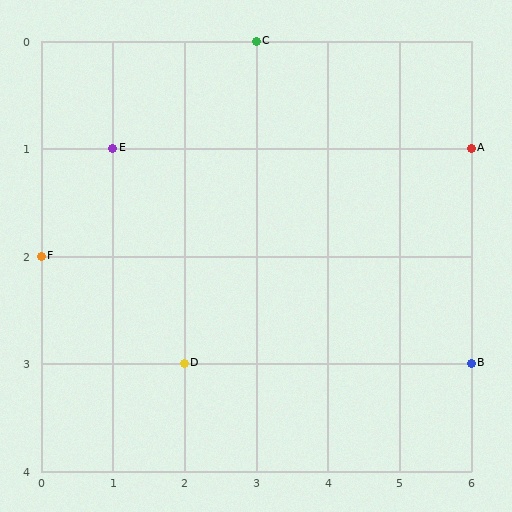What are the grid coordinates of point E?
Point E is at grid coordinates (1, 1).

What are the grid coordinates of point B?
Point B is at grid coordinates (6, 3).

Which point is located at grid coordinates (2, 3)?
Point D is at (2, 3).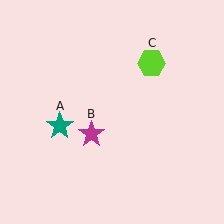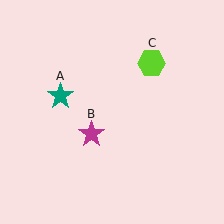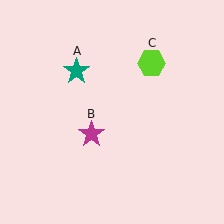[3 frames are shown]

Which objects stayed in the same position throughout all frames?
Magenta star (object B) and lime hexagon (object C) remained stationary.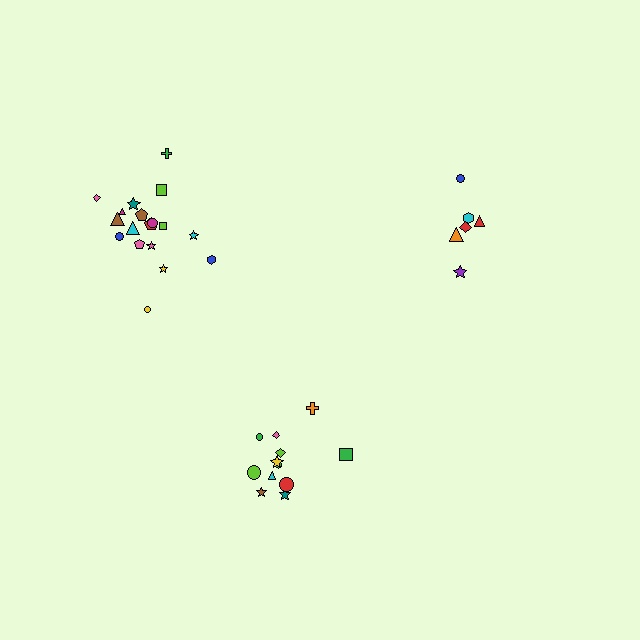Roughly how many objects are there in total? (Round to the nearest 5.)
Roughly 35 objects in total.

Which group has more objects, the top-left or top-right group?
The top-left group.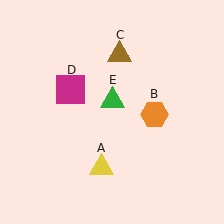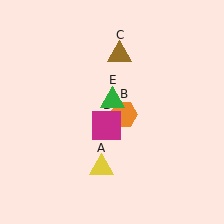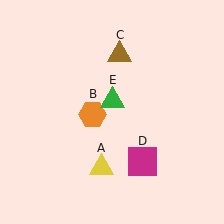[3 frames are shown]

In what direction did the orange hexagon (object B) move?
The orange hexagon (object B) moved left.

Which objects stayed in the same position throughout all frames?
Yellow triangle (object A) and brown triangle (object C) and green triangle (object E) remained stationary.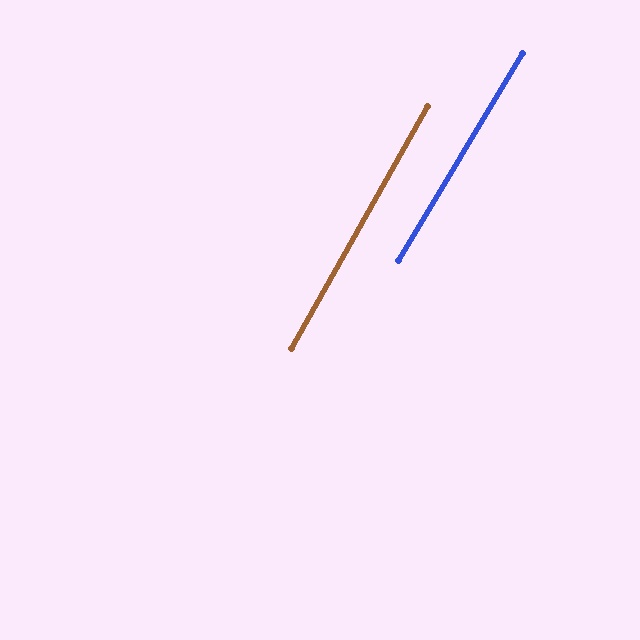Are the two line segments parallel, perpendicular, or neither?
Parallel — their directions differ by only 1.6°.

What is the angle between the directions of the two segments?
Approximately 2 degrees.